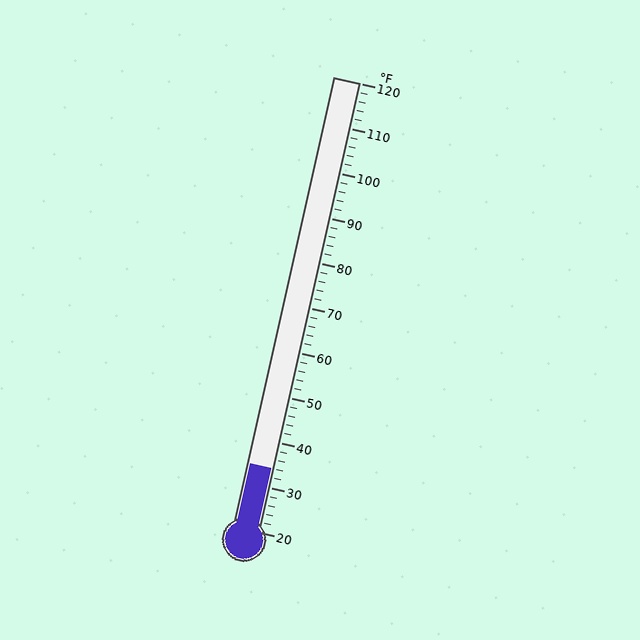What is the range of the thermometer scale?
The thermometer scale ranges from 20°F to 120°F.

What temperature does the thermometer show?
The thermometer shows approximately 34°F.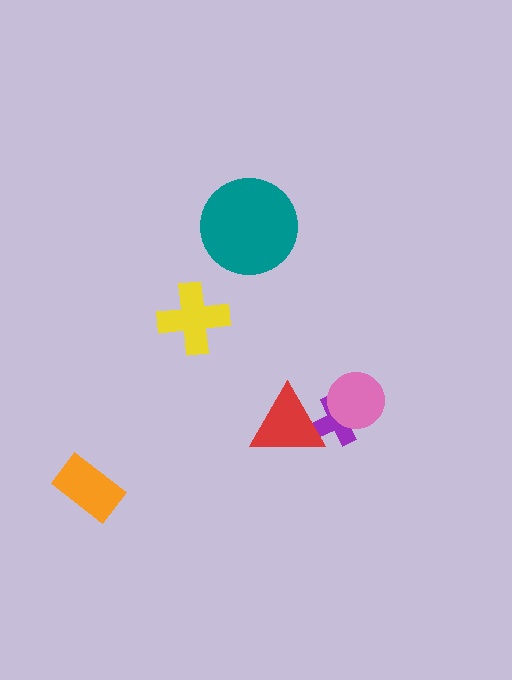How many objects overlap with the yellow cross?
0 objects overlap with the yellow cross.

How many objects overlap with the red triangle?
1 object overlaps with the red triangle.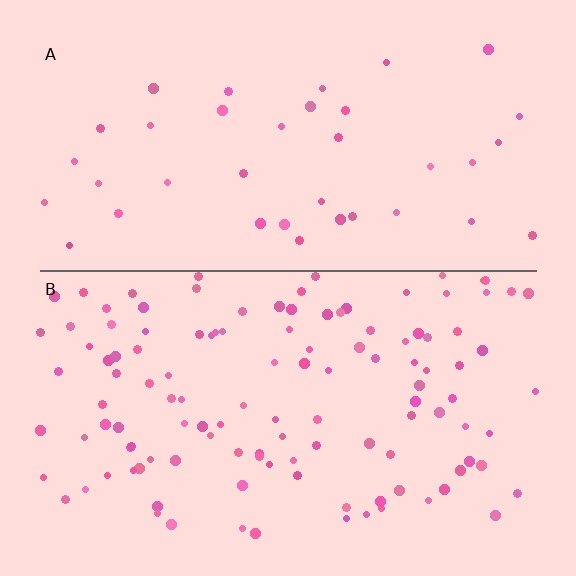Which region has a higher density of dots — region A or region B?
B (the bottom).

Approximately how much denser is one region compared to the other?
Approximately 3.1× — region B over region A.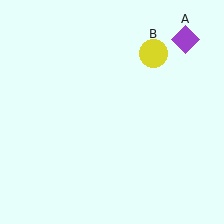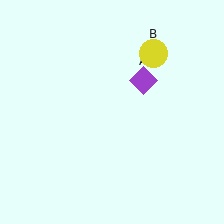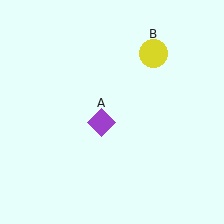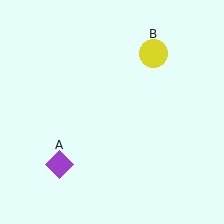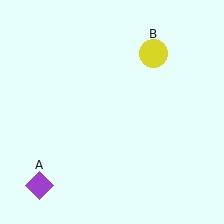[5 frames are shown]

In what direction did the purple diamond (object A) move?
The purple diamond (object A) moved down and to the left.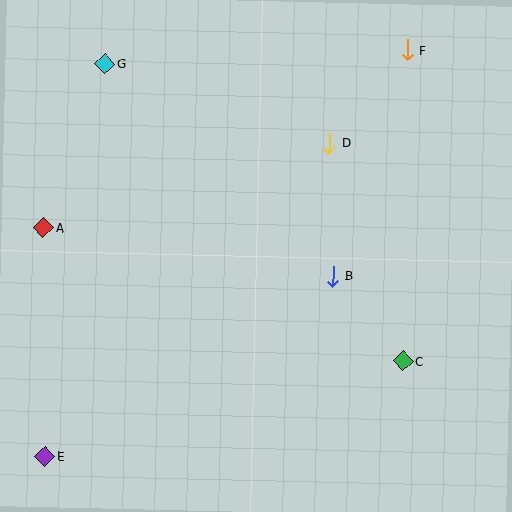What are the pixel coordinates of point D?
Point D is at (329, 143).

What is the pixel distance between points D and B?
The distance between D and B is 133 pixels.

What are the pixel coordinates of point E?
Point E is at (45, 456).